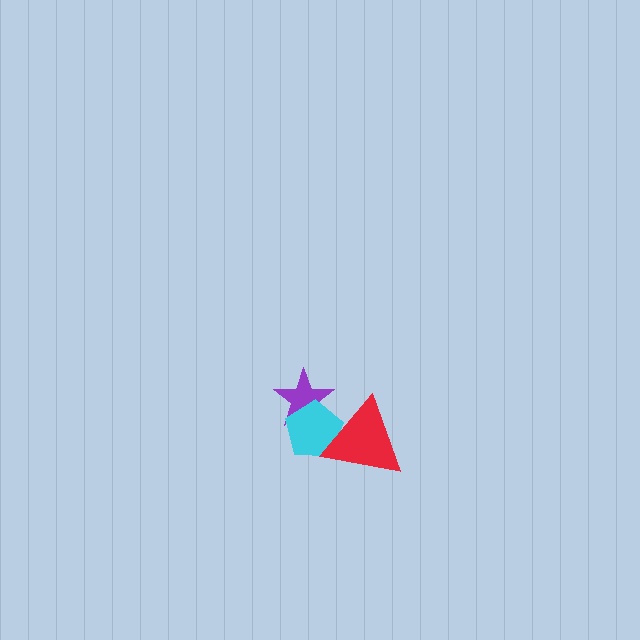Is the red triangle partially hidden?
No, no other shape covers it.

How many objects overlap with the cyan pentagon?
2 objects overlap with the cyan pentagon.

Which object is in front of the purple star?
The cyan pentagon is in front of the purple star.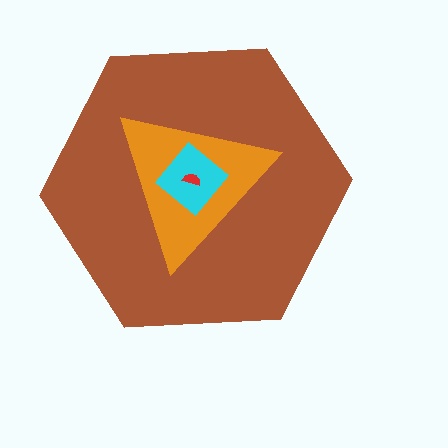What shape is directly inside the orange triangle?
The cyan diamond.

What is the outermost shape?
The brown hexagon.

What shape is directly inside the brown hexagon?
The orange triangle.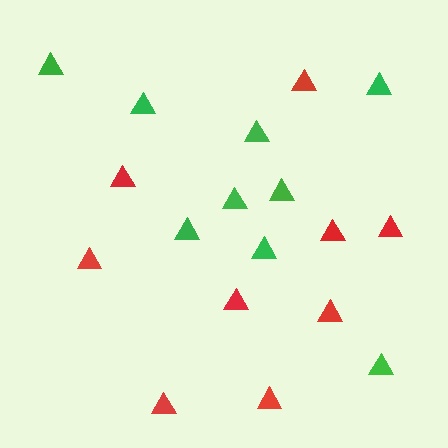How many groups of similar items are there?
There are 2 groups: one group of red triangles (9) and one group of green triangles (9).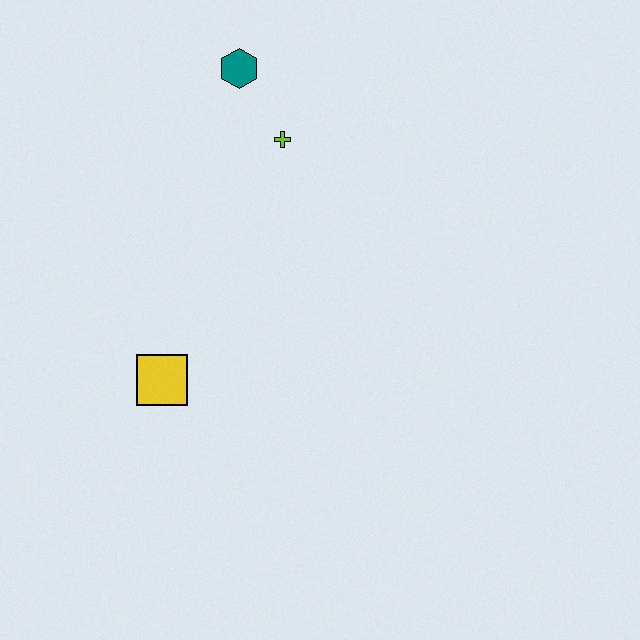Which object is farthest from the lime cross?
The yellow square is farthest from the lime cross.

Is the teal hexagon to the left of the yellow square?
No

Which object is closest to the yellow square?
The lime cross is closest to the yellow square.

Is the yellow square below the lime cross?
Yes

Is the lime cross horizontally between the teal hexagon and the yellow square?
No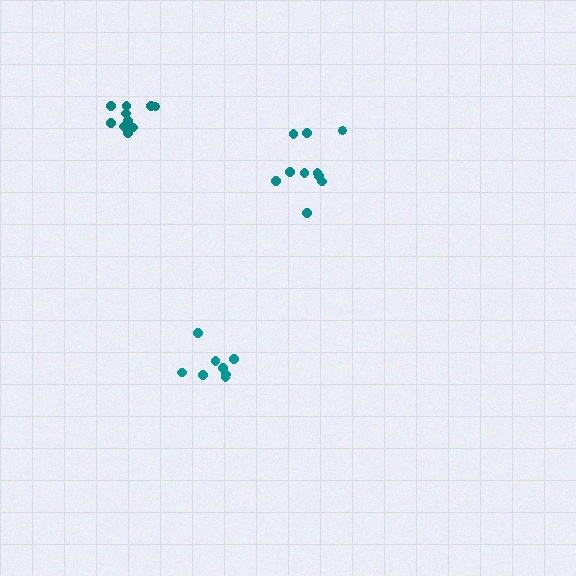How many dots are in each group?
Group 1: 10 dots, Group 2: 8 dots, Group 3: 10 dots (28 total).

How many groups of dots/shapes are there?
There are 3 groups.